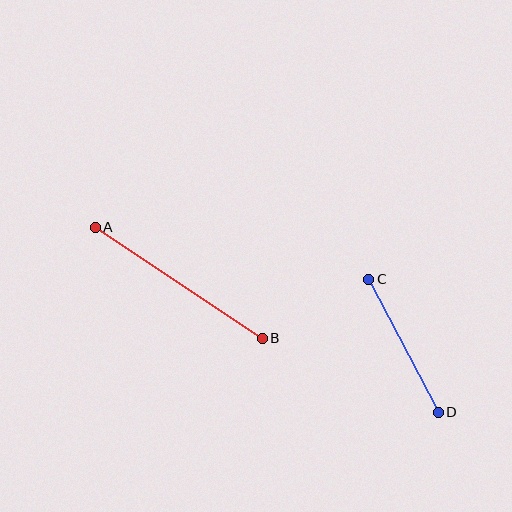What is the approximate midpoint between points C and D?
The midpoint is at approximately (404, 346) pixels.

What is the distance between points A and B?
The distance is approximately 200 pixels.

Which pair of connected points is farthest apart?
Points A and B are farthest apart.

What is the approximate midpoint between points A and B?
The midpoint is at approximately (179, 283) pixels.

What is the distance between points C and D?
The distance is approximately 150 pixels.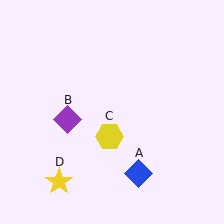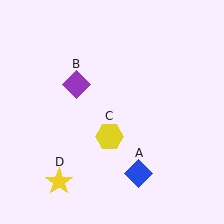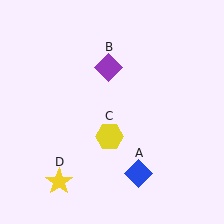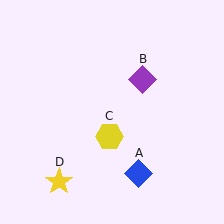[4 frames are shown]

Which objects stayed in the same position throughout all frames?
Blue diamond (object A) and yellow hexagon (object C) and yellow star (object D) remained stationary.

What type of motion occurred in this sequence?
The purple diamond (object B) rotated clockwise around the center of the scene.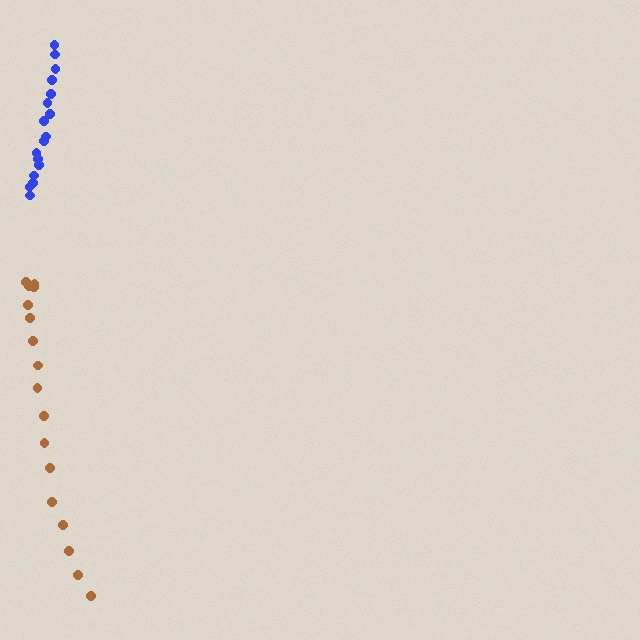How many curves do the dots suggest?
There are 2 distinct paths.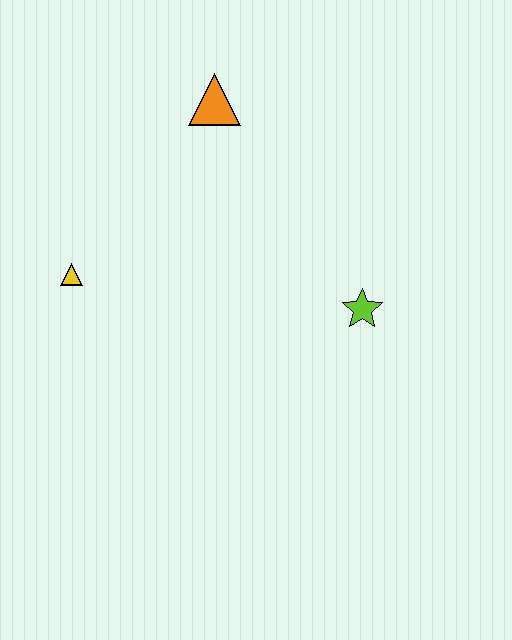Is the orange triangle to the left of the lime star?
Yes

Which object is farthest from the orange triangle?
The lime star is farthest from the orange triangle.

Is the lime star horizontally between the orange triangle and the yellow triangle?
No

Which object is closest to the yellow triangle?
The orange triangle is closest to the yellow triangle.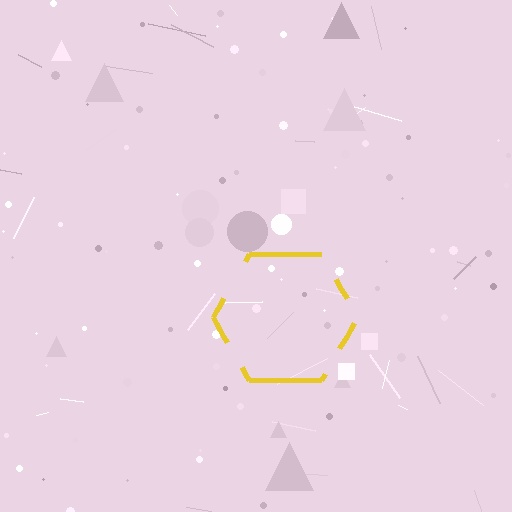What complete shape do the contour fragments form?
The contour fragments form a hexagon.